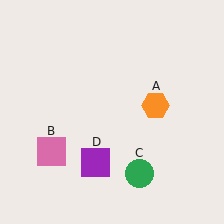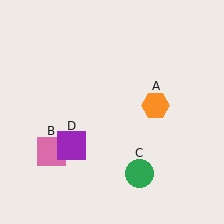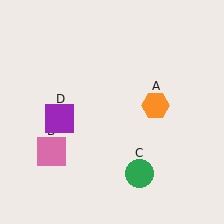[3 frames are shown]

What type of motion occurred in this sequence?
The purple square (object D) rotated clockwise around the center of the scene.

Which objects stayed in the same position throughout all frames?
Orange hexagon (object A) and pink square (object B) and green circle (object C) remained stationary.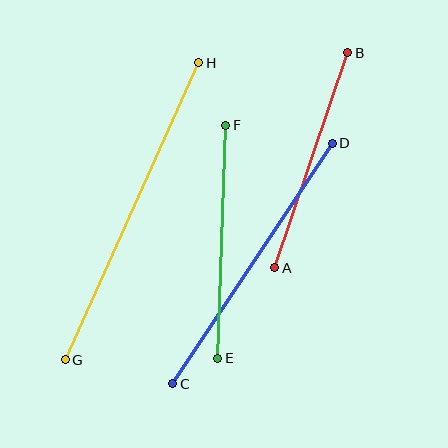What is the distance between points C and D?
The distance is approximately 288 pixels.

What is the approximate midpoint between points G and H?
The midpoint is at approximately (132, 211) pixels.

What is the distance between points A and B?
The distance is approximately 227 pixels.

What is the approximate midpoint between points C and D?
The midpoint is at approximately (252, 264) pixels.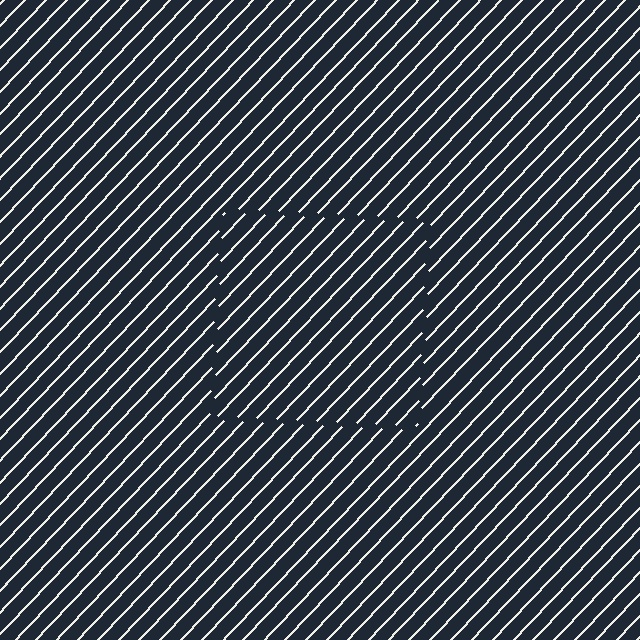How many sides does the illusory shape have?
4 sides — the line-ends trace a square.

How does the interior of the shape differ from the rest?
The interior of the shape contains the same grating, shifted by half a period — the contour is defined by the phase discontinuity where line-ends from the inner and outer gratings abut.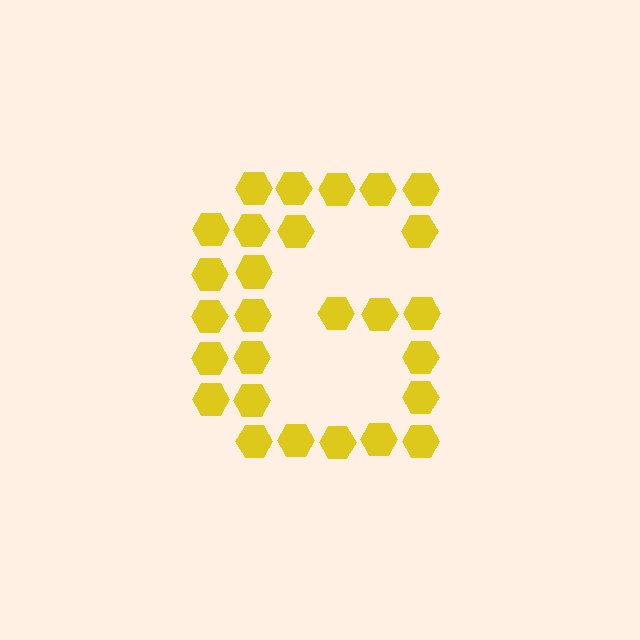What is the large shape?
The large shape is the letter G.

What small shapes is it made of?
It is made of small hexagons.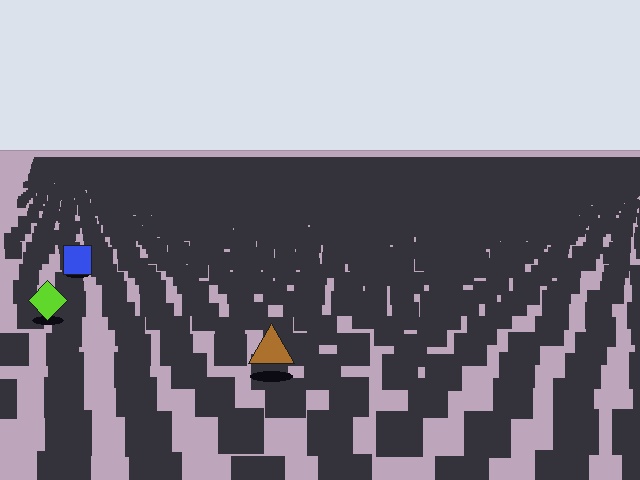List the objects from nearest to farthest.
From nearest to farthest: the brown triangle, the lime diamond, the blue square.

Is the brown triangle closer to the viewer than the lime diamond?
Yes. The brown triangle is closer — you can tell from the texture gradient: the ground texture is coarser near it.